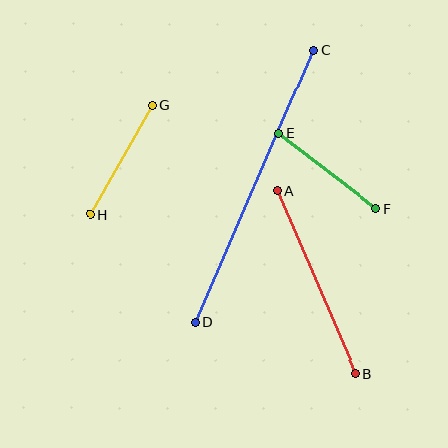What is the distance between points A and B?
The distance is approximately 199 pixels.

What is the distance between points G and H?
The distance is approximately 126 pixels.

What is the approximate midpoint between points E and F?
The midpoint is at approximately (328, 171) pixels.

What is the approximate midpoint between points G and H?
The midpoint is at approximately (121, 160) pixels.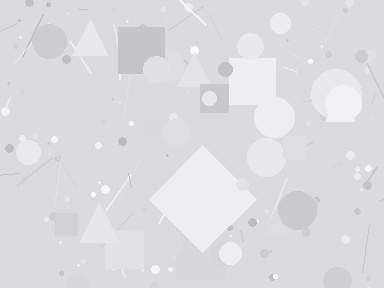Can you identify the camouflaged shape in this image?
The camouflaged shape is a diamond.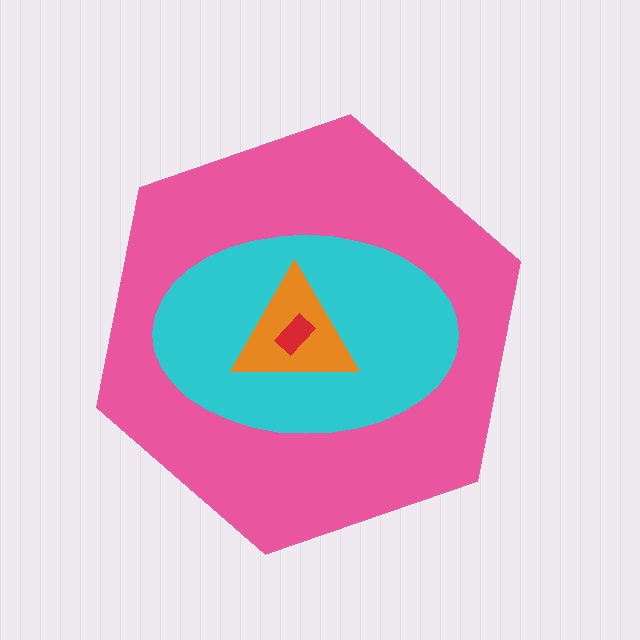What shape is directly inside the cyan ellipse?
The orange triangle.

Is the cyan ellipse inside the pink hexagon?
Yes.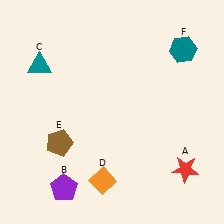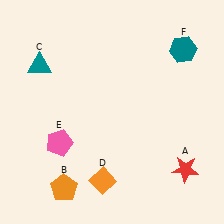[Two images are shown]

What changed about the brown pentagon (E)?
In Image 1, E is brown. In Image 2, it changed to pink.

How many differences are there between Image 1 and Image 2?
There are 2 differences between the two images.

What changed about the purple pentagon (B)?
In Image 1, B is purple. In Image 2, it changed to orange.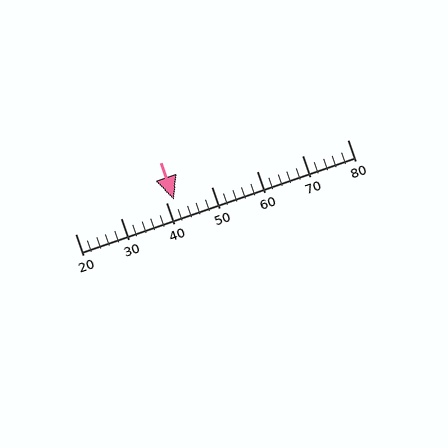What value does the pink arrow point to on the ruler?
The pink arrow points to approximately 42.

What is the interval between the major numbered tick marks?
The major tick marks are spaced 10 units apart.